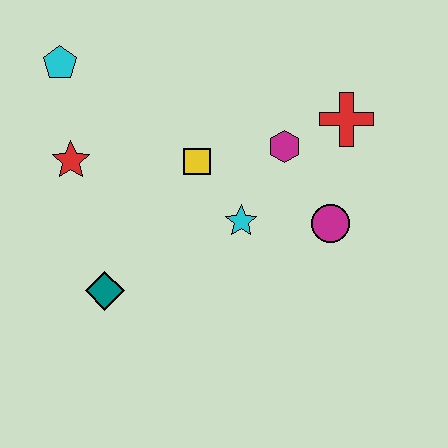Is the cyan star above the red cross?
No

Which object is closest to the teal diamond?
The red star is closest to the teal diamond.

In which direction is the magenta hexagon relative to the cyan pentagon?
The magenta hexagon is to the right of the cyan pentagon.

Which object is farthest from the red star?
The red cross is farthest from the red star.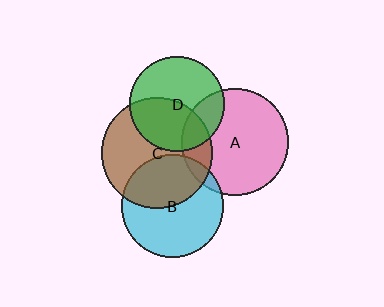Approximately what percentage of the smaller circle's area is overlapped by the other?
Approximately 5%.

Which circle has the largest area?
Circle C (brown).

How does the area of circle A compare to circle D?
Approximately 1.3 times.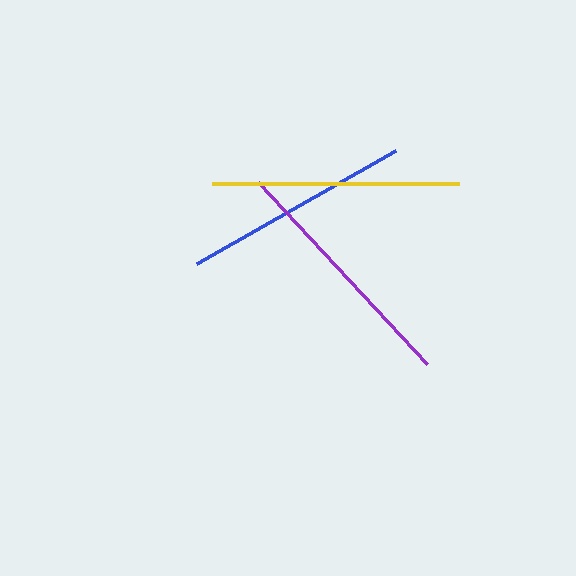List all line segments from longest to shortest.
From longest to shortest: purple, yellow, blue.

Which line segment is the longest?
The purple line is the longest at approximately 248 pixels.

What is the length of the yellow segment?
The yellow segment is approximately 247 pixels long.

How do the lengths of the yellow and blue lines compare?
The yellow and blue lines are approximately the same length.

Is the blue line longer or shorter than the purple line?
The purple line is longer than the blue line.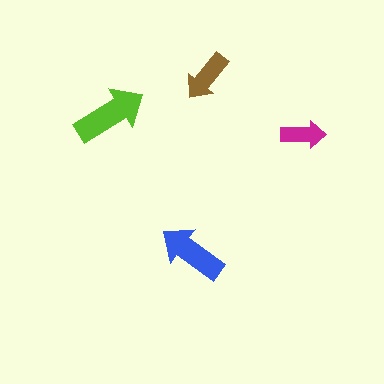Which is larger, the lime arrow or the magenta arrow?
The lime one.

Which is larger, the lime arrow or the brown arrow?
The lime one.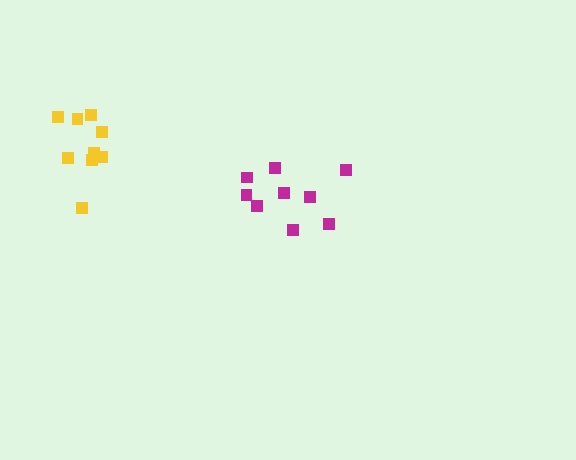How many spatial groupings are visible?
There are 2 spatial groupings.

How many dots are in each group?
Group 1: 9 dots, Group 2: 9 dots (18 total).